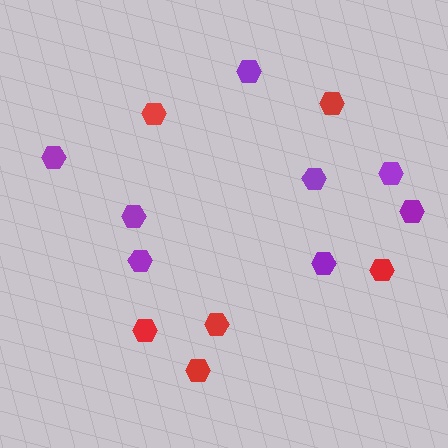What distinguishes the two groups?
There are 2 groups: one group of red hexagons (6) and one group of purple hexagons (8).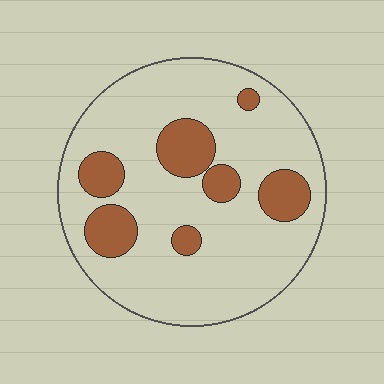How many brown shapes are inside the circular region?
7.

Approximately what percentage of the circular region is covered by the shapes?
Approximately 20%.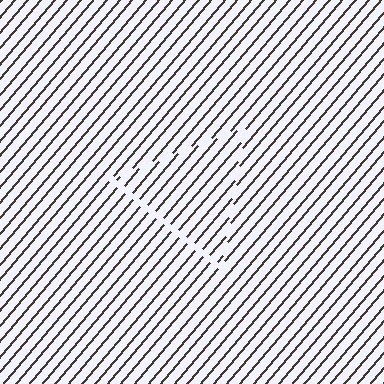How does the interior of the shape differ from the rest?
The interior of the shape contains the same grating, shifted by half a period — the contour is defined by the phase discontinuity where line-ends from the inner and outer gratings abut.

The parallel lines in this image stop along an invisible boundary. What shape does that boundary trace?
An illusory triangle. The interior of the shape contains the same grating, shifted by half a period — the contour is defined by the phase discontinuity where line-ends from the inner and outer gratings abut.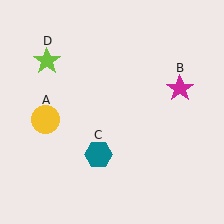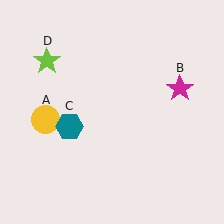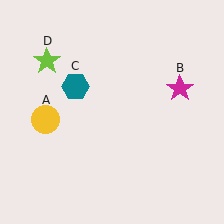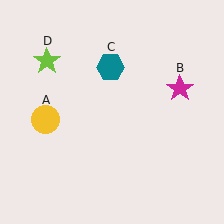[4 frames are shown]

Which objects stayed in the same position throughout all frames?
Yellow circle (object A) and magenta star (object B) and lime star (object D) remained stationary.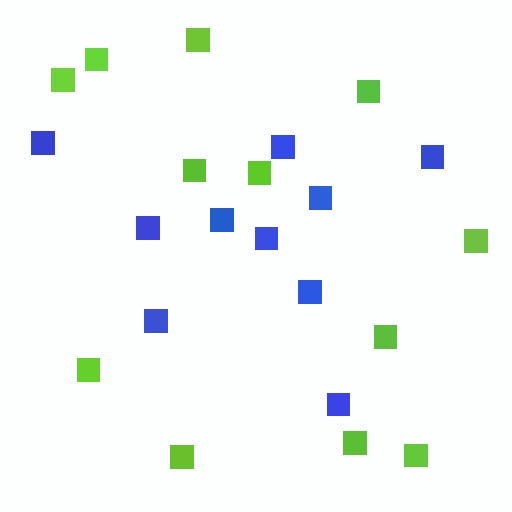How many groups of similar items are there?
There are 2 groups: one group of blue squares (10) and one group of lime squares (12).